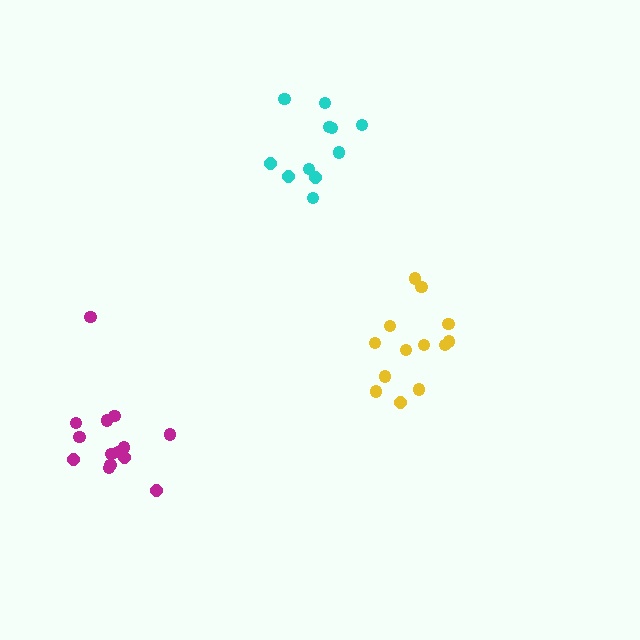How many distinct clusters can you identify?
There are 3 distinct clusters.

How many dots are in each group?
Group 1: 11 dots, Group 2: 13 dots, Group 3: 14 dots (38 total).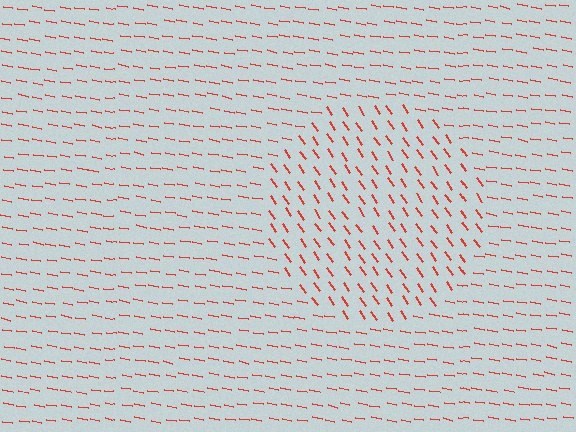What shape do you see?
I see a circle.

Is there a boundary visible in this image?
Yes, there is a texture boundary formed by a change in line orientation.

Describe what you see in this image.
The image is filled with small red line segments. A circle region in the image has lines oriented differently from the surrounding lines, creating a visible texture boundary.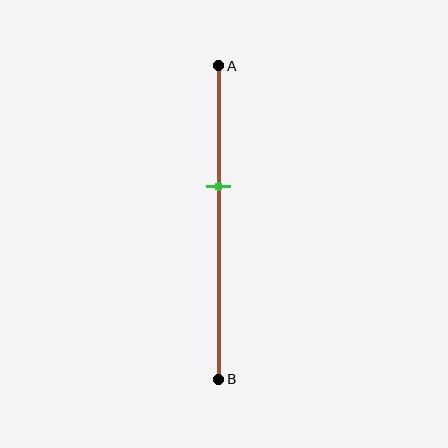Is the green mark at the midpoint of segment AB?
No, the mark is at about 40% from A, not at the 50% midpoint.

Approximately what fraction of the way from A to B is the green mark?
The green mark is approximately 40% of the way from A to B.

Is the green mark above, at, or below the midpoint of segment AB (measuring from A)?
The green mark is above the midpoint of segment AB.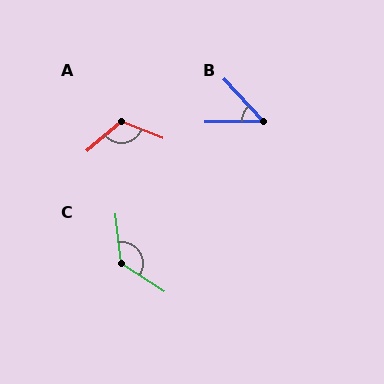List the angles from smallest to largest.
B (48°), A (117°), C (130°).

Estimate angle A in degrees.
Approximately 117 degrees.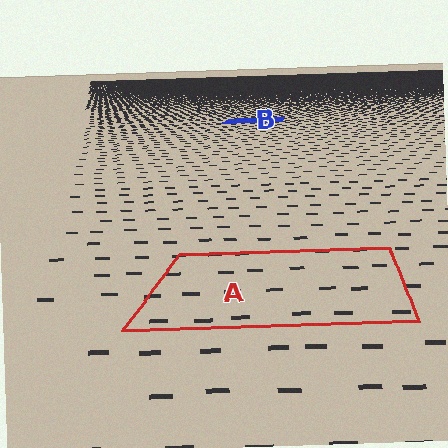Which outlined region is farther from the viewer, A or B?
Region B is farther from the viewer — the texture elements inside it appear smaller and more densely packed.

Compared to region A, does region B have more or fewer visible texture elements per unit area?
Region B has more texture elements per unit area — they are packed more densely because it is farther away.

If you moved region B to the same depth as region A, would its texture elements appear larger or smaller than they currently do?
They would appear larger. At a closer depth, the same texture elements are projected at a bigger on-screen size.